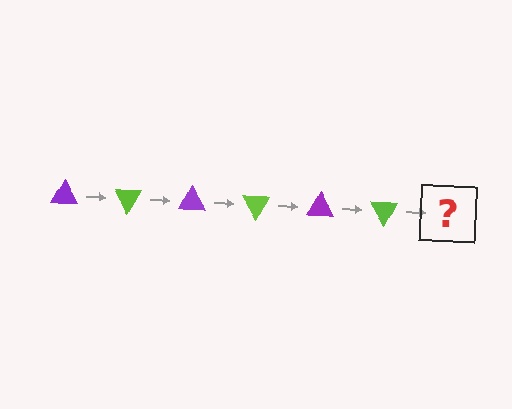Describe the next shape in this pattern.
It should be a purple triangle, rotated 360 degrees from the start.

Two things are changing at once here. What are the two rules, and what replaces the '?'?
The two rules are that it rotates 60 degrees each step and the color cycles through purple and lime. The '?' should be a purple triangle, rotated 360 degrees from the start.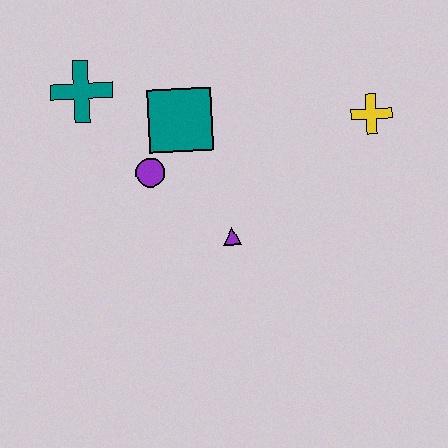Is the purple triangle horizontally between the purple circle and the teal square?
No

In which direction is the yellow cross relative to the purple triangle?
The yellow cross is to the right of the purple triangle.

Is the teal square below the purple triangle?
No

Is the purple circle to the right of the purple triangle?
No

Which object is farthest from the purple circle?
The yellow cross is farthest from the purple circle.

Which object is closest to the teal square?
The purple circle is closest to the teal square.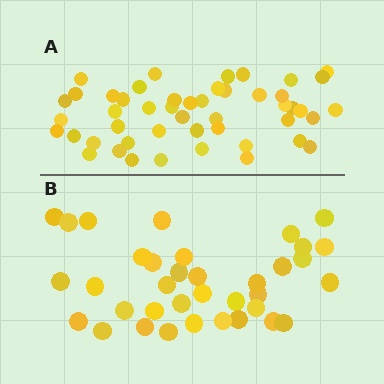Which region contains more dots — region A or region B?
Region A (the top region) has more dots.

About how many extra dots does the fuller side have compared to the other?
Region A has roughly 12 or so more dots than region B.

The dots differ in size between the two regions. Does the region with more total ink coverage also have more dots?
No. Region B has more total ink coverage because its dots are larger, but region A actually contains more individual dots. Total area can be misleading — the number of items is what matters here.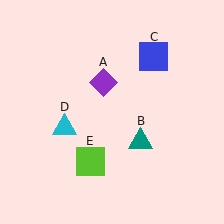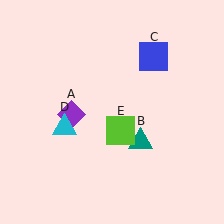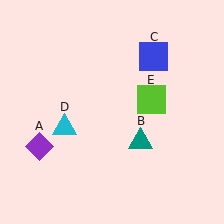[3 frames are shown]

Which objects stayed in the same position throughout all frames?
Teal triangle (object B) and blue square (object C) and cyan triangle (object D) remained stationary.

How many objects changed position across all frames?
2 objects changed position: purple diamond (object A), lime square (object E).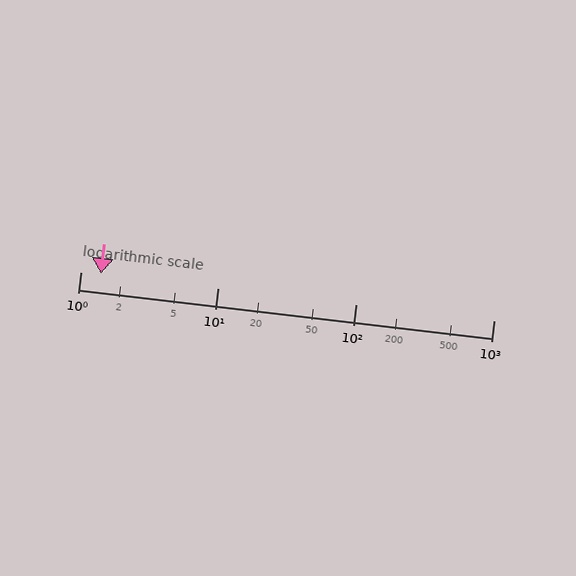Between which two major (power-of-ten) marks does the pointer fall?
The pointer is between 1 and 10.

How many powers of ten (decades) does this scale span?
The scale spans 3 decades, from 1 to 1000.